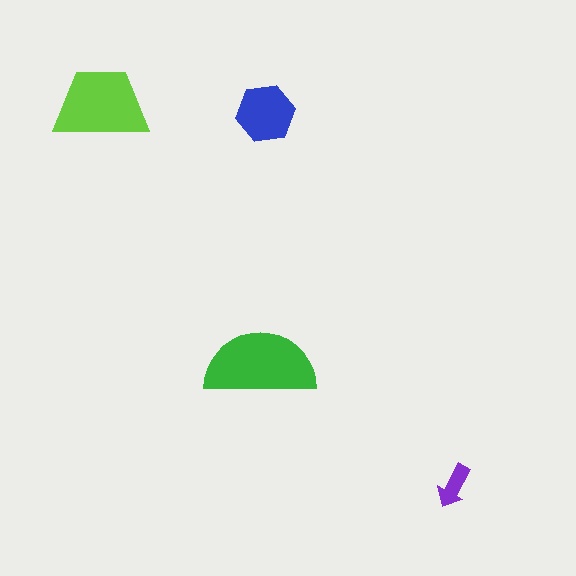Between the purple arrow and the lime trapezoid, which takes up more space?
The lime trapezoid.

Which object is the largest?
The green semicircle.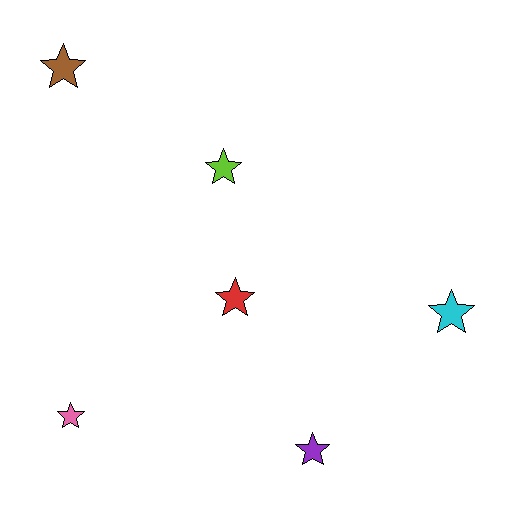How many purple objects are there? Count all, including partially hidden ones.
There is 1 purple object.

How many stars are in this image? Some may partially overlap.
There are 6 stars.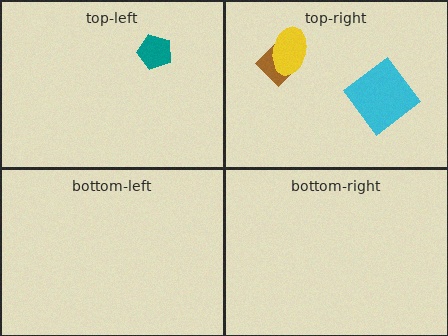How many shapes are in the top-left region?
1.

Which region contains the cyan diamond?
The top-right region.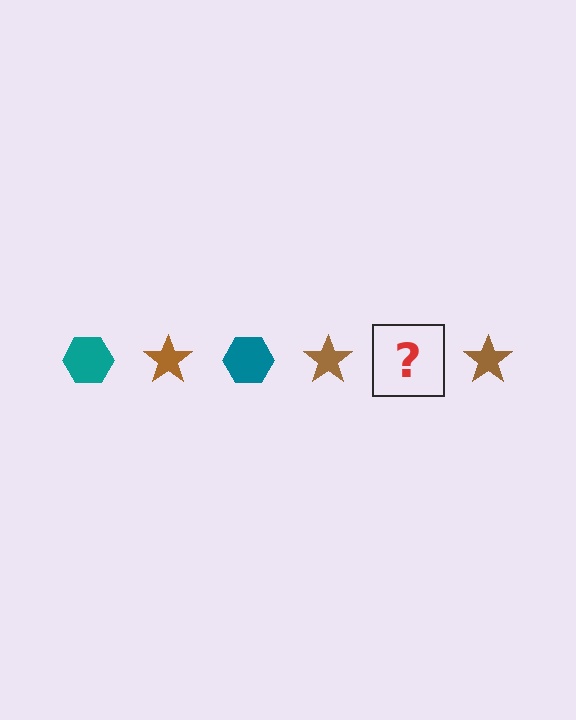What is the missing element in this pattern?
The missing element is a teal hexagon.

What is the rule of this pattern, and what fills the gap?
The rule is that the pattern alternates between teal hexagon and brown star. The gap should be filled with a teal hexagon.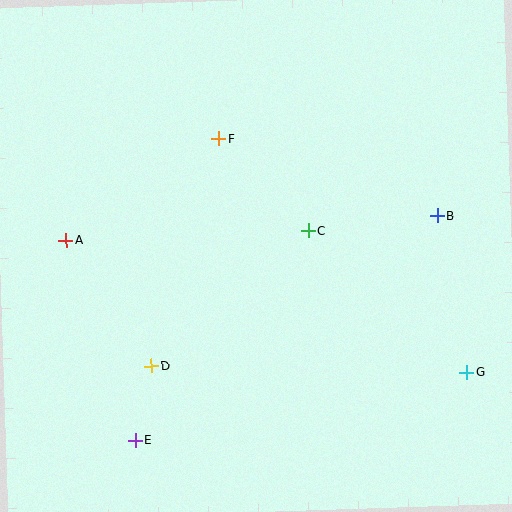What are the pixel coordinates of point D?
Point D is at (151, 366).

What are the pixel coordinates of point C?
Point C is at (308, 231).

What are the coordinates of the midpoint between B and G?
The midpoint between B and G is at (452, 294).